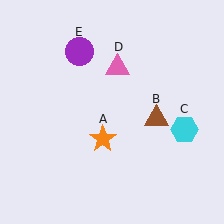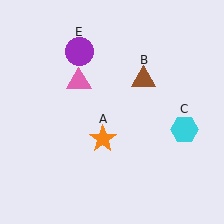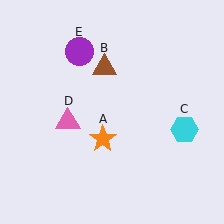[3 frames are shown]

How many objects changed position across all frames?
2 objects changed position: brown triangle (object B), pink triangle (object D).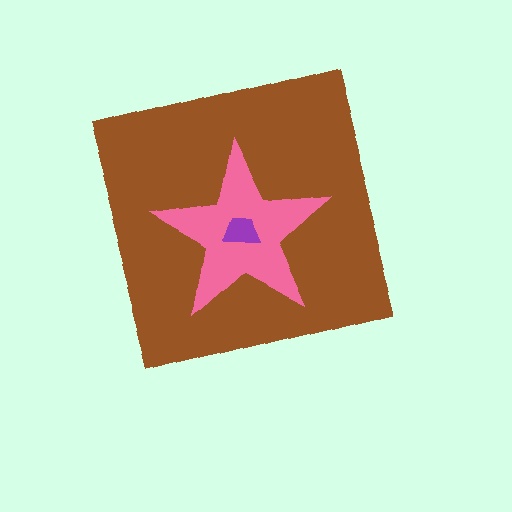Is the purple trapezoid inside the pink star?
Yes.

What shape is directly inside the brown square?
The pink star.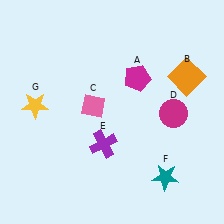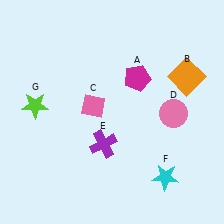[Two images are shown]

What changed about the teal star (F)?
In Image 1, F is teal. In Image 2, it changed to cyan.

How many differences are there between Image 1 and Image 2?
There are 3 differences between the two images.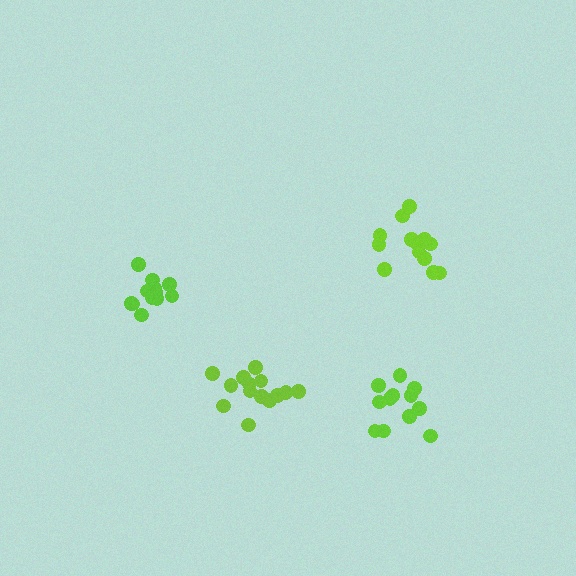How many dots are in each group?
Group 1: 14 dots, Group 2: 12 dots, Group 3: 13 dots, Group 4: 13 dots (52 total).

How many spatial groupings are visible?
There are 4 spatial groupings.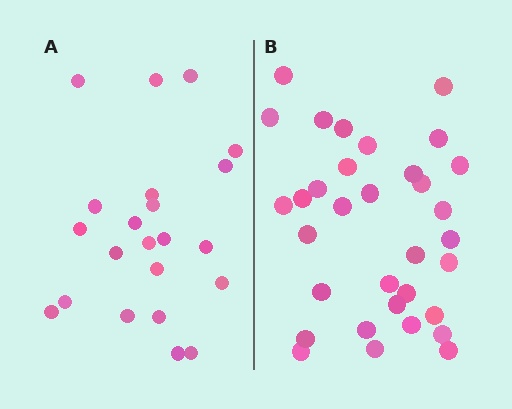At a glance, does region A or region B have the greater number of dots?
Region B (the right region) has more dots.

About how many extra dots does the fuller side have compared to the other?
Region B has roughly 12 or so more dots than region A.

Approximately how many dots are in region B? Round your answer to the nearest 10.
About 30 dots. (The exact count is 33, which rounds to 30.)